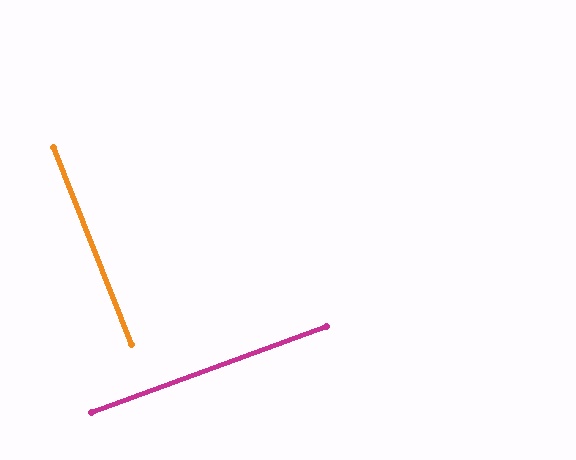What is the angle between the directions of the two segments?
Approximately 89 degrees.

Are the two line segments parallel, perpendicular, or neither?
Perpendicular — they meet at approximately 89°.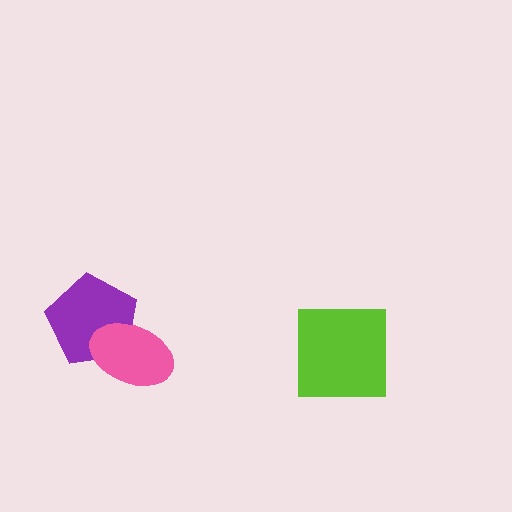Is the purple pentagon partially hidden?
Yes, it is partially covered by another shape.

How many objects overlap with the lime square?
0 objects overlap with the lime square.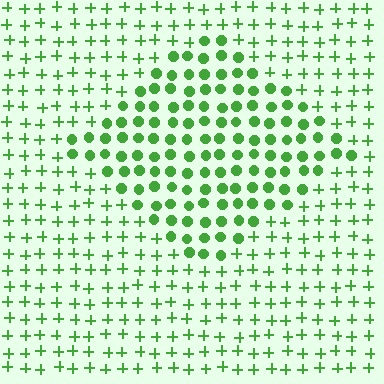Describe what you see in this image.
The image is filled with small green elements arranged in a uniform grid. A diamond-shaped region contains circles, while the surrounding area contains plus signs. The boundary is defined purely by the change in element shape.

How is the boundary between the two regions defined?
The boundary is defined by a change in element shape: circles inside vs. plus signs outside. All elements share the same color and spacing.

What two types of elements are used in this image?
The image uses circles inside the diamond region and plus signs outside it.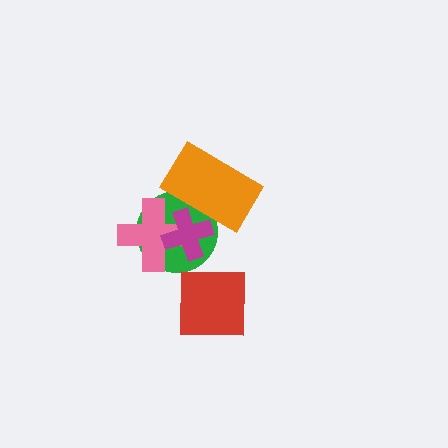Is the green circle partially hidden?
Yes, it is partially covered by another shape.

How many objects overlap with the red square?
0 objects overlap with the red square.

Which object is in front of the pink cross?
The magenta cross is in front of the pink cross.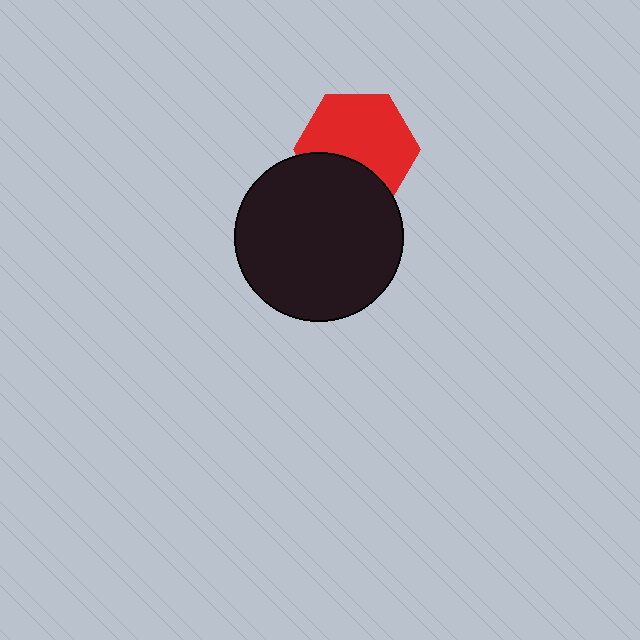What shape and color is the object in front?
The object in front is a black circle.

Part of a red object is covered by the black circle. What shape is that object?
It is a hexagon.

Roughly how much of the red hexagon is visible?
Most of it is visible (roughly 68%).